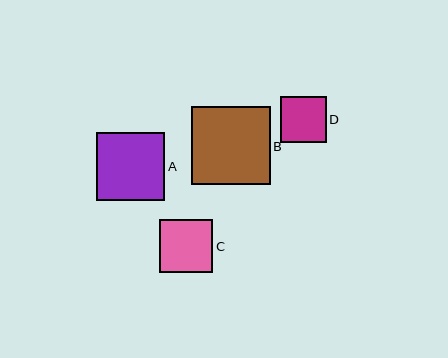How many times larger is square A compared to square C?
Square A is approximately 1.3 times the size of square C.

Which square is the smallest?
Square D is the smallest with a size of approximately 46 pixels.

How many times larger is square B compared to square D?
Square B is approximately 1.7 times the size of square D.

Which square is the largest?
Square B is the largest with a size of approximately 79 pixels.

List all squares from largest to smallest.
From largest to smallest: B, A, C, D.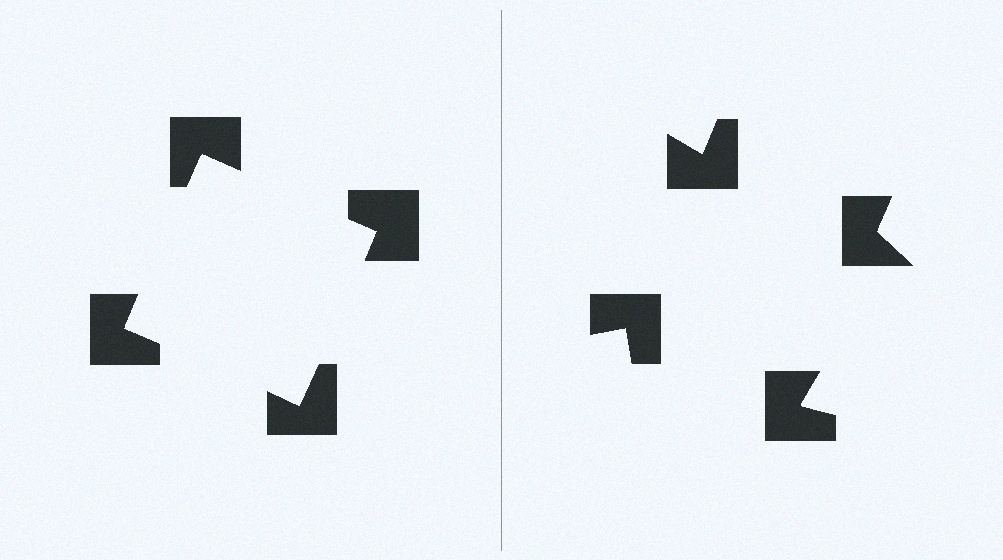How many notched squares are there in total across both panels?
8 — 4 on each side.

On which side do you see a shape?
An illusory square appears on the left side. On the right side the wedge cuts are rotated, so no coherent shape forms.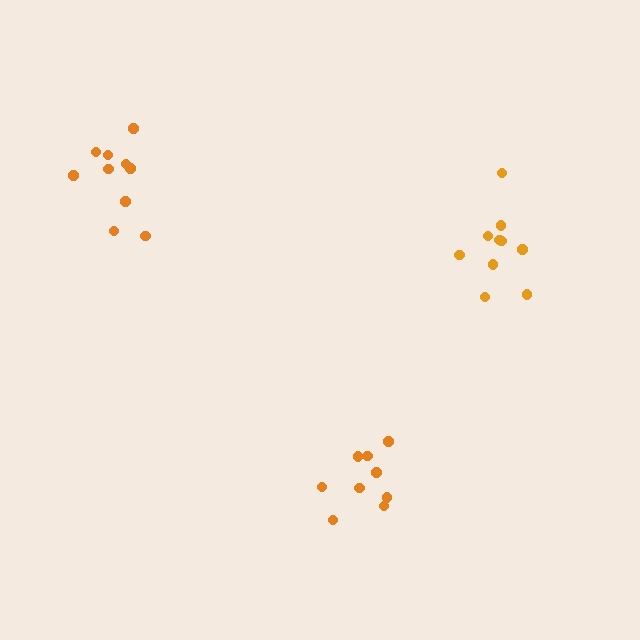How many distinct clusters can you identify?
There are 3 distinct clusters.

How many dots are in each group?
Group 1: 10 dots, Group 2: 10 dots, Group 3: 9 dots (29 total).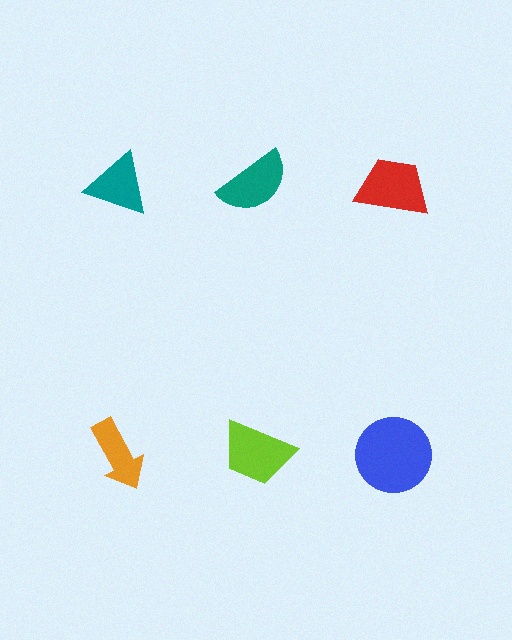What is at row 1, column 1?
A teal triangle.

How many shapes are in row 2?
3 shapes.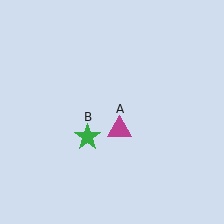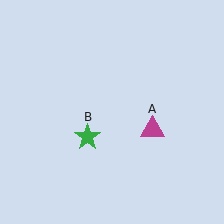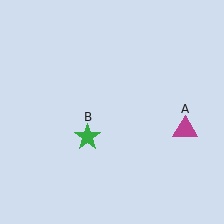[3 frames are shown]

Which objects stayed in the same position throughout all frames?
Green star (object B) remained stationary.